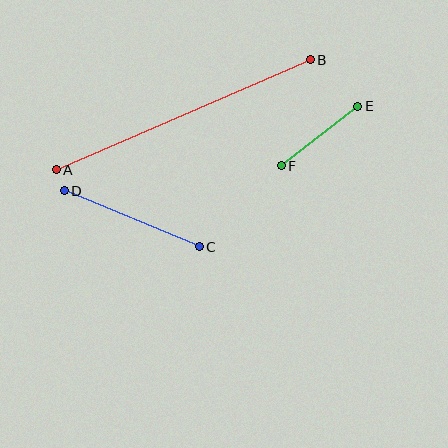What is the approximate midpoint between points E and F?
The midpoint is at approximately (320, 136) pixels.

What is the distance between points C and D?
The distance is approximately 146 pixels.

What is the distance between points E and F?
The distance is approximately 97 pixels.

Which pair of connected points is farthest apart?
Points A and B are farthest apart.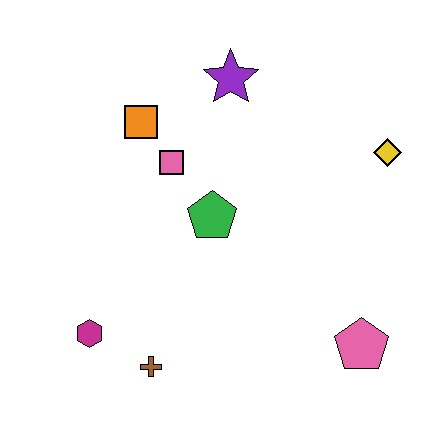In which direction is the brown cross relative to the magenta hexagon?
The brown cross is to the right of the magenta hexagon.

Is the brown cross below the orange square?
Yes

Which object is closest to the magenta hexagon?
The brown cross is closest to the magenta hexagon.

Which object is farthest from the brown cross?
The yellow diamond is farthest from the brown cross.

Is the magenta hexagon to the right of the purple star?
No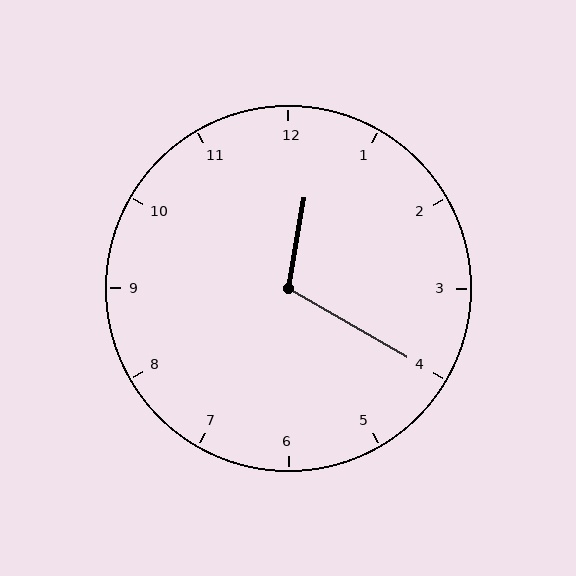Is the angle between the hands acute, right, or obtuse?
It is obtuse.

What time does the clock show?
12:20.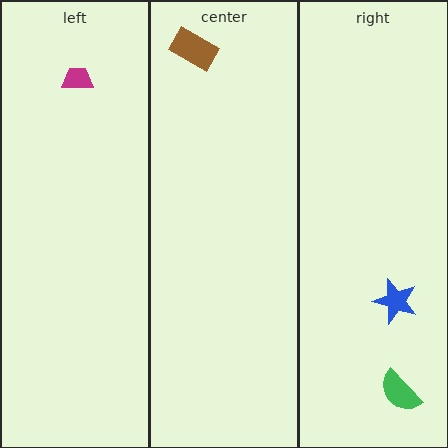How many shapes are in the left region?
1.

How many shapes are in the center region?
1.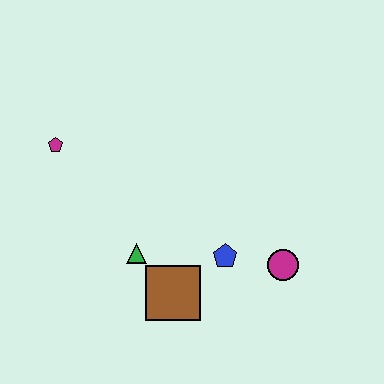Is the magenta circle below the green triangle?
Yes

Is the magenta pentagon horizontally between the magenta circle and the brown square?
No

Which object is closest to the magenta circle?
The blue pentagon is closest to the magenta circle.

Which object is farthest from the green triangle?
The magenta circle is farthest from the green triangle.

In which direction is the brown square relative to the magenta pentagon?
The brown square is below the magenta pentagon.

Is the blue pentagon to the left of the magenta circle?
Yes